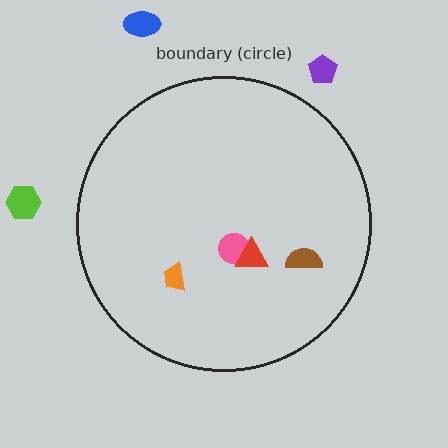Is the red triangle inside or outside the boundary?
Inside.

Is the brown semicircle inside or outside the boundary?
Inside.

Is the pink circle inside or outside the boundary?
Inside.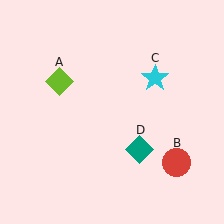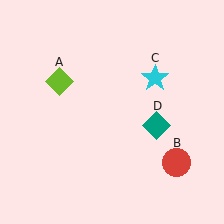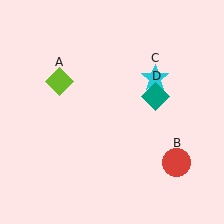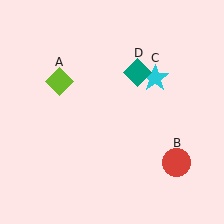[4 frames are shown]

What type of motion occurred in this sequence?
The teal diamond (object D) rotated counterclockwise around the center of the scene.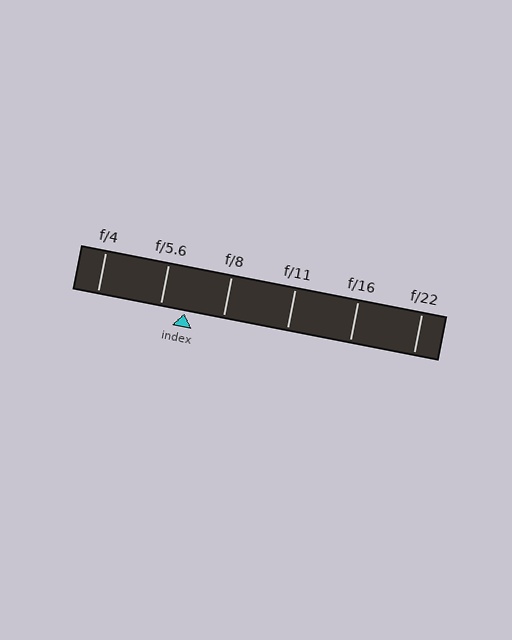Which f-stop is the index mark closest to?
The index mark is closest to f/5.6.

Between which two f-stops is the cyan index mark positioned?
The index mark is between f/5.6 and f/8.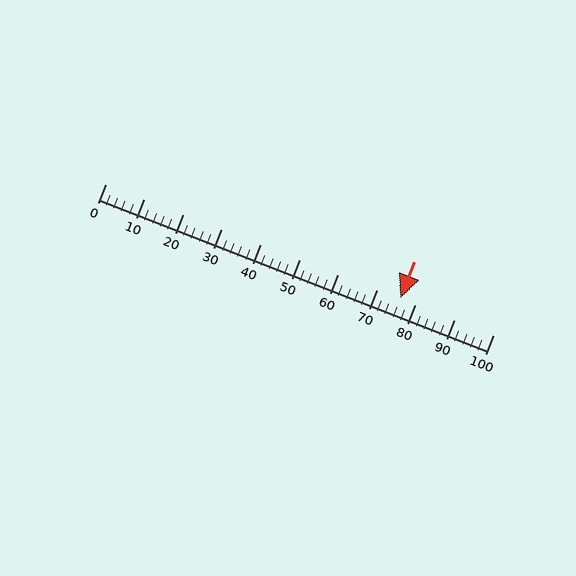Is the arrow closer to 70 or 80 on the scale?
The arrow is closer to 80.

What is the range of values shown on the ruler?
The ruler shows values from 0 to 100.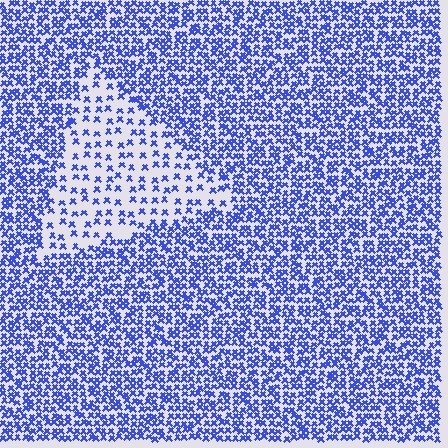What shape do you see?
I see a triangle.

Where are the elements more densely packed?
The elements are more densely packed outside the triangle boundary.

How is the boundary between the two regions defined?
The boundary is defined by a change in element density (approximately 2.5x ratio). All elements are the same color, size, and shape.